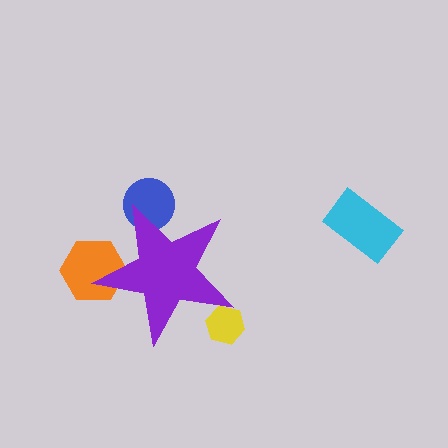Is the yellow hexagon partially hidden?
Yes, the yellow hexagon is partially hidden behind the purple star.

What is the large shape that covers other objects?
A purple star.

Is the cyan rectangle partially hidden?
No, the cyan rectangle is fully visible.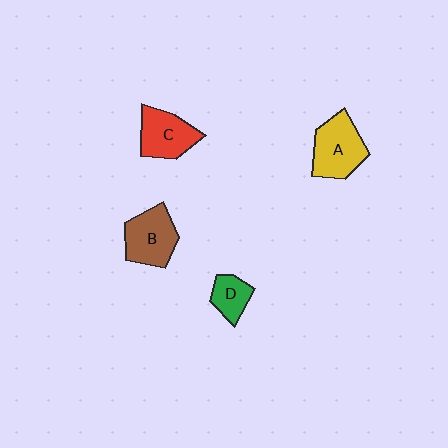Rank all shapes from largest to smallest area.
From largest to smallest: A (yellow), B (brown), C (red), D (green).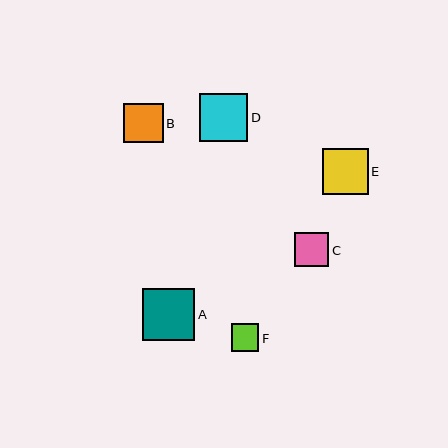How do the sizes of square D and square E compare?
Square D and square E are approximately the same size.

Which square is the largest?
Square A is the largest with a size of approximately 52 pixels.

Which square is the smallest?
Square F is the smallest with a size of approximately 27 pixels.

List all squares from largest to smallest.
From largest to smallest: A, D, E, B, C, F.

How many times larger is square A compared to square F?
Square A is approximately 1.9 times the size of square F.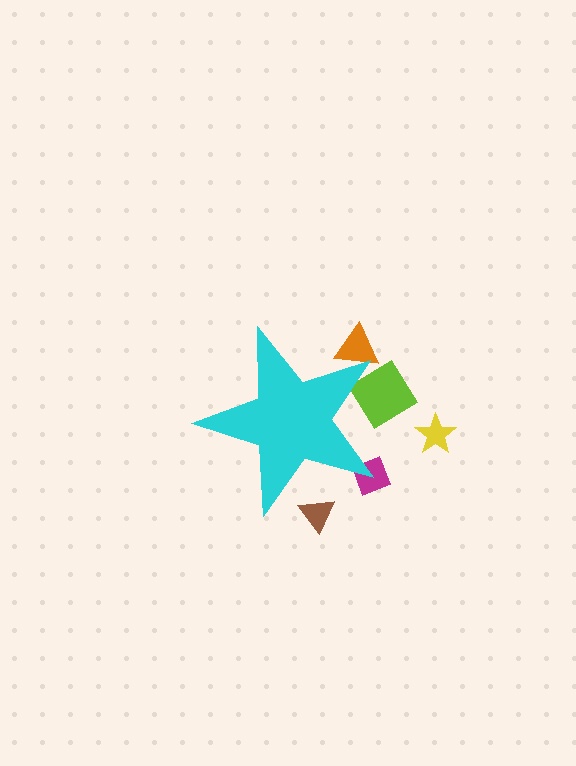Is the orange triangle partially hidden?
Yes, the orange triangle is partially hidden behind the cyan star.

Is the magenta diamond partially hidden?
Yes, the magenta diamond is partially hidden behind the cyan star.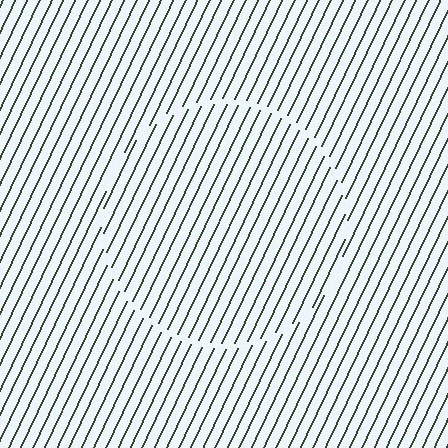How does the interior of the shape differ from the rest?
The interior of the shape contains the same grating, shifted by half a period — the contour is defined by the phase discontinuity where line-ends from the inner and outer gratings abut.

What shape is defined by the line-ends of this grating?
An illusory circle. The interior of the shape contains the same grating, shifted by half a period — the contour is defined by the phase discontinuity where line-ends from the inner and outer gratings abut.